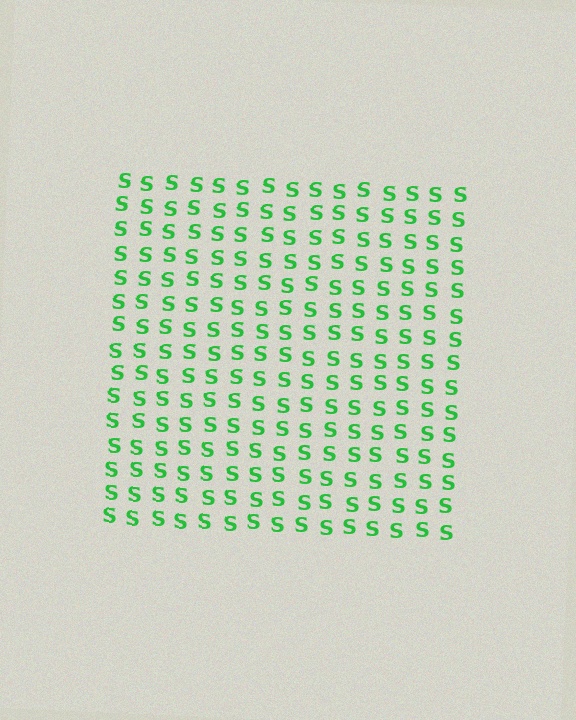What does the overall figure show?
The overall figure shows a square.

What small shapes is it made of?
It is made of small letter S's.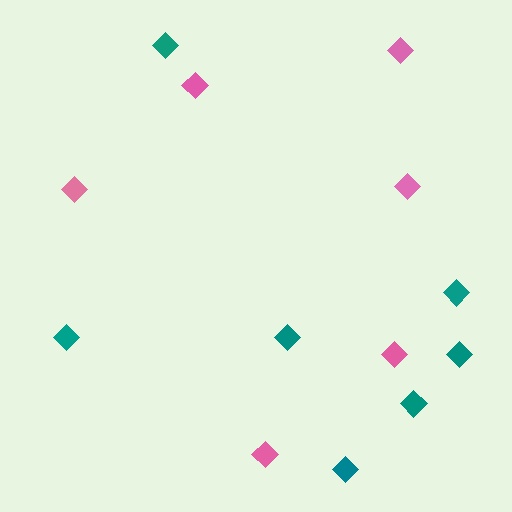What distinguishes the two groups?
There are 2 groups: one group of teal diamonds (7) and one group of pink diamonds (6).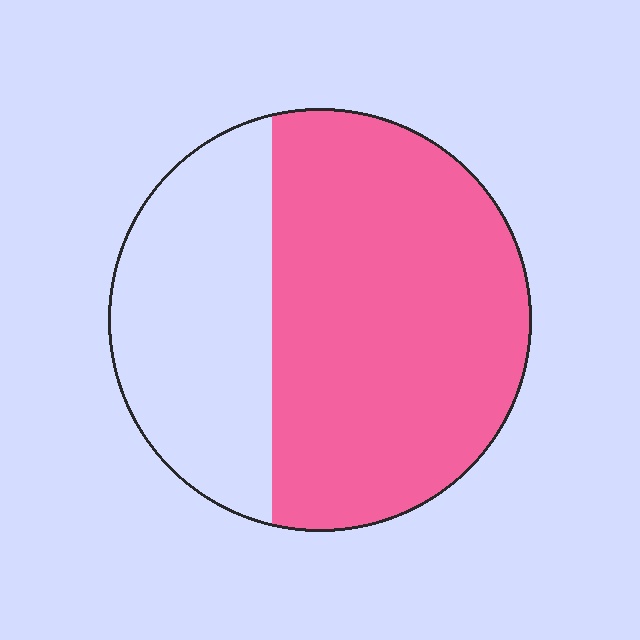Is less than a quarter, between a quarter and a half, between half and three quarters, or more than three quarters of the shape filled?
Between half and three quarters.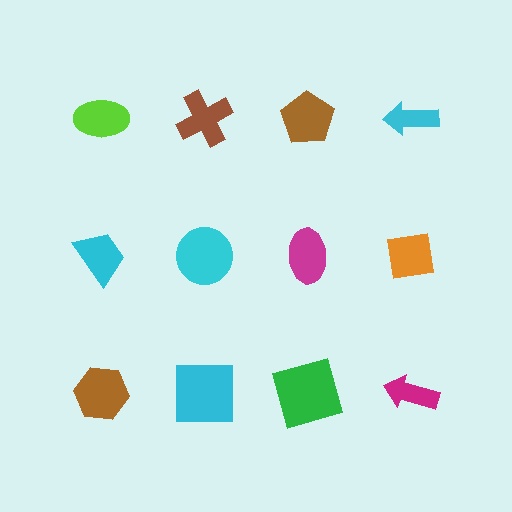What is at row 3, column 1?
A brown hexagon.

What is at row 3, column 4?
A magenta arrow.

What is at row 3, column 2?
A cyan square.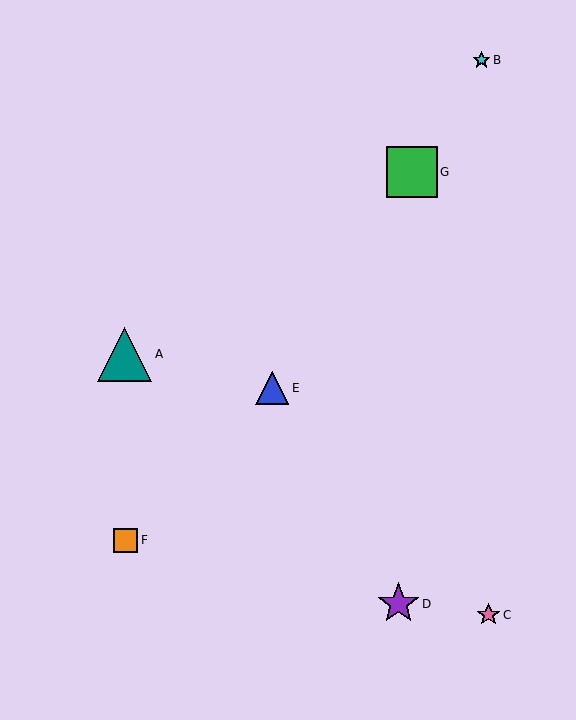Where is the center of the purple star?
The center of the purple star is at (399, 604).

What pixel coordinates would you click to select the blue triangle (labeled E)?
Click at (272, 388) to select the blue triangle E.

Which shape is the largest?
The teal triangle (labeled A) is the largest.